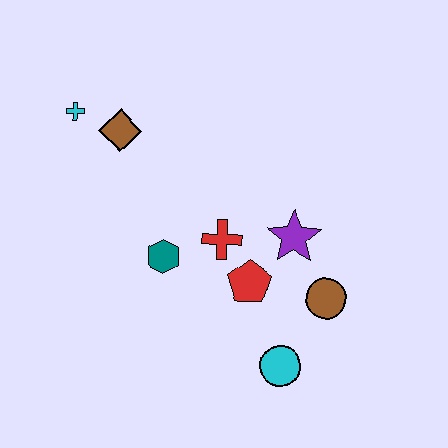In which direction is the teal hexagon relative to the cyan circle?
The teal hexagon is to the left of the cyan circle.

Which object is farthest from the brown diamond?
The cyan circle is farthest from the brown diamond.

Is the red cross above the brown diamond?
No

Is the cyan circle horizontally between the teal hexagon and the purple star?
Yes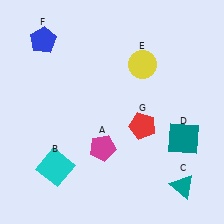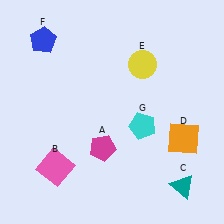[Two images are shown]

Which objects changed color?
B changed from cyan to pink. D changed from teal to orange. G changed from red to cyan.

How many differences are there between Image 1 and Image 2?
There are 3 differences between the two images.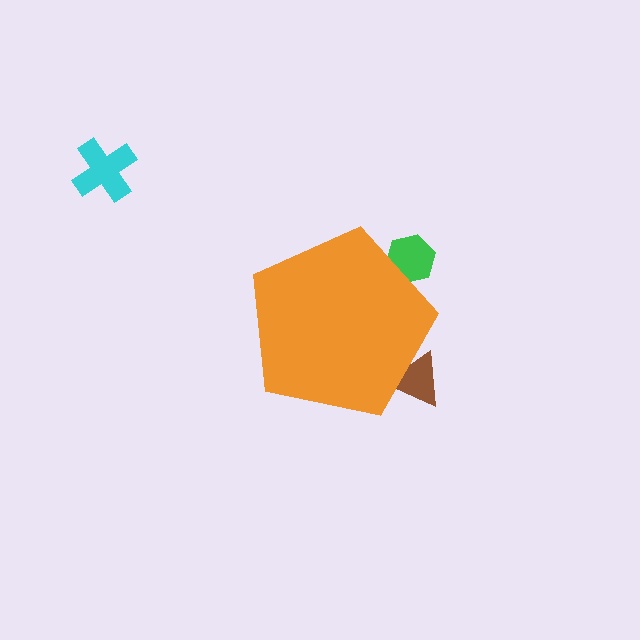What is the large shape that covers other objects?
An orange pentagon.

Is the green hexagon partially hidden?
Yes, the green hexagon is partially hidden behind the orange pentagon.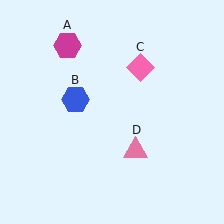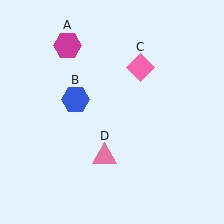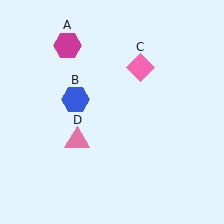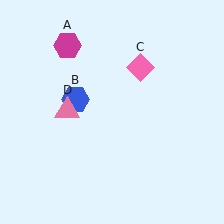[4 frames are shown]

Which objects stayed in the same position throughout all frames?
Magenta hexagon (object A) and blue hexagon (object B) and pink diamond (object C) remained stationary.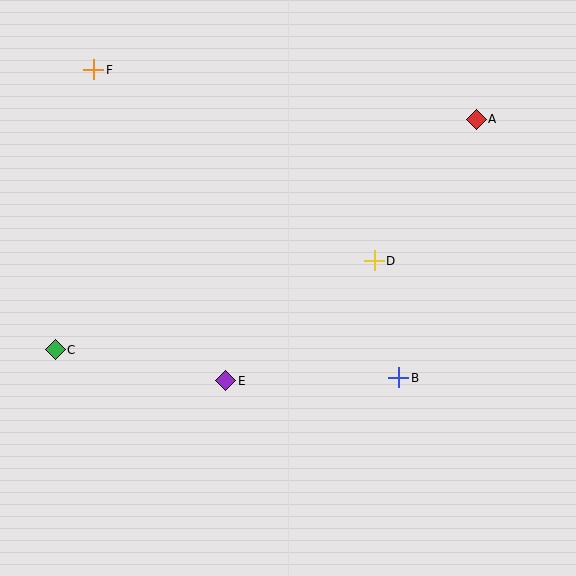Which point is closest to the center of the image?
Point D at (374, 261) is closest to the center.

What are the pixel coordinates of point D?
Point D is at (374, 261).